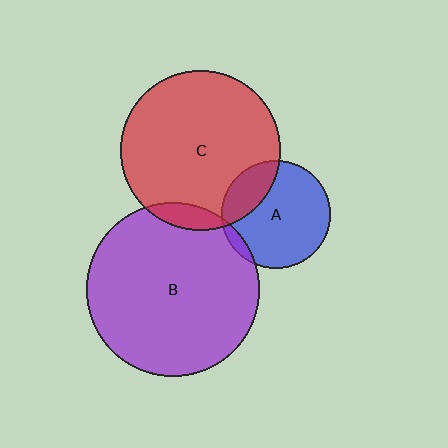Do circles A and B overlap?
Yes.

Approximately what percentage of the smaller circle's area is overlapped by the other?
Approximately 5%.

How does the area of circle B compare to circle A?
Approximately 2.6 times.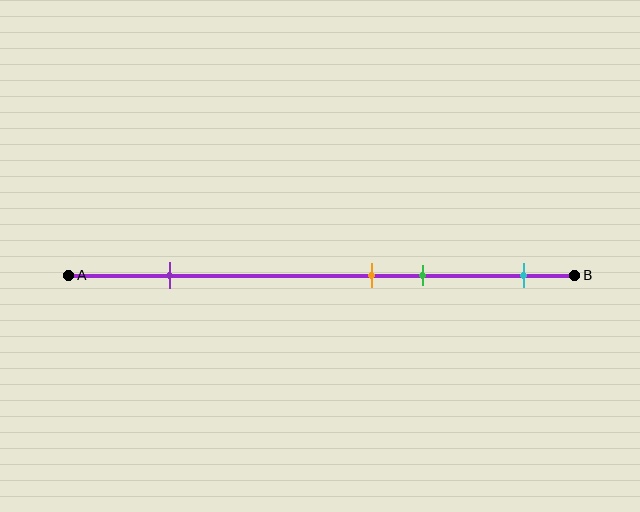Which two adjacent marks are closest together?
The orange and green marks are the closest adjacent pair.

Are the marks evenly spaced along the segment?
No, the marks are not evenly spaced.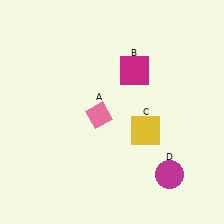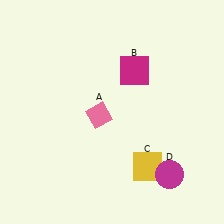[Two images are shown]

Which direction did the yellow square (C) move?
The yellow square (C) moved down.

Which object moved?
The yellow square (C) moved down.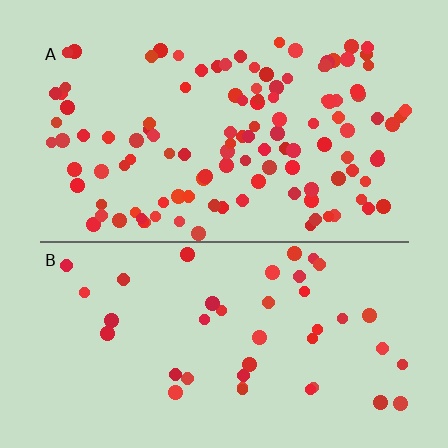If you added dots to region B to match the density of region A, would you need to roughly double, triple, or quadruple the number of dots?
Approximately triple.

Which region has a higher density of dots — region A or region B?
A (the top).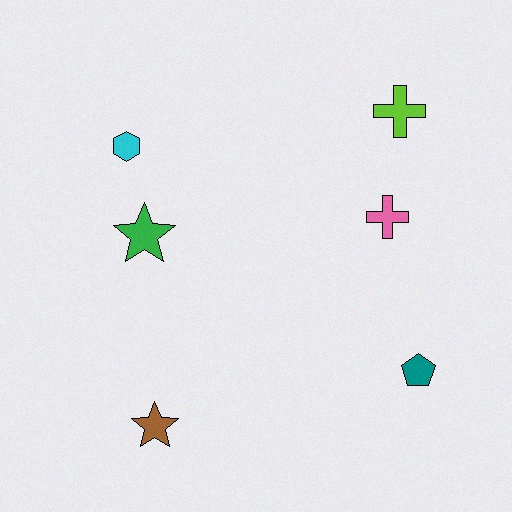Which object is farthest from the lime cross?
The brown star is farthest from the lime cross.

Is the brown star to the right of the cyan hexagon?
Yes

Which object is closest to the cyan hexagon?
The green star is closest to the cyan hexagon.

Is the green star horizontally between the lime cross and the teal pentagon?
No